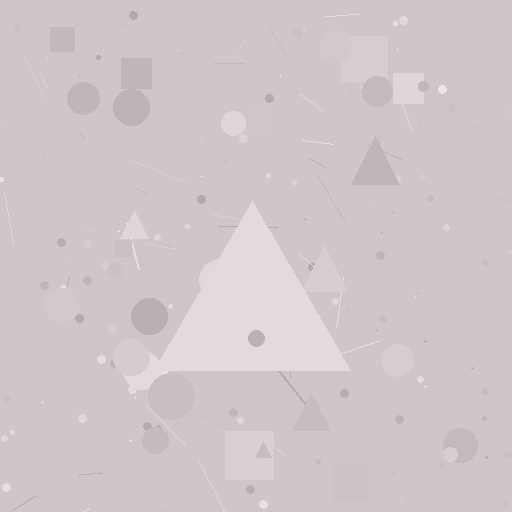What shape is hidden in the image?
A triangle is hidden in the image.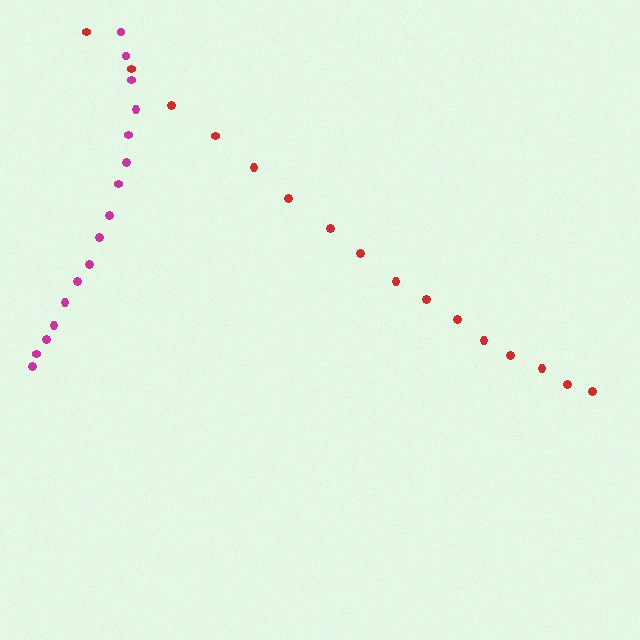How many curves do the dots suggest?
There are 2 distinct paths.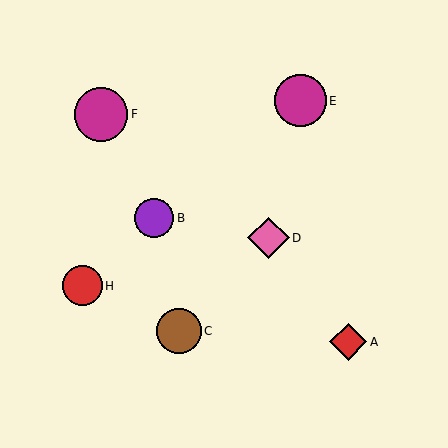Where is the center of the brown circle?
The center of the brown circle is at (179, 331).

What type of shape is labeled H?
Shape H is a red circle.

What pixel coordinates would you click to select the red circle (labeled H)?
Click at (82, 286) to select the red circle H.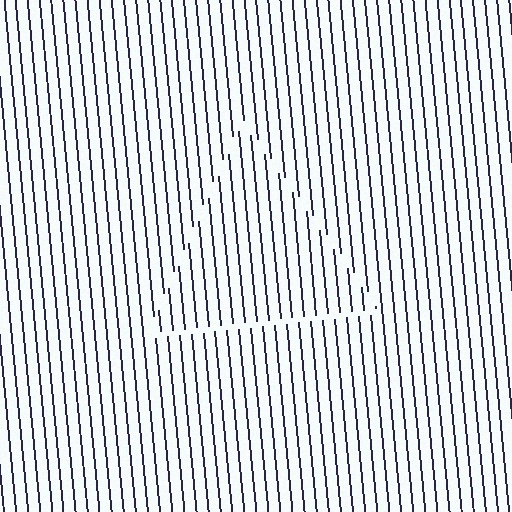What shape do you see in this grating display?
An illusory triangle. The interior of the shape contains the same grating, shifted by half a period — the contour is defined by the phase discontinuity where line-ends from the inner and outer gratings abut.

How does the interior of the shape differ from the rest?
The interior of the shape contains the same grating, shifted by half a period — the contour is defined by the phase discontinuity where line-ends from the inner and outer gratings abut.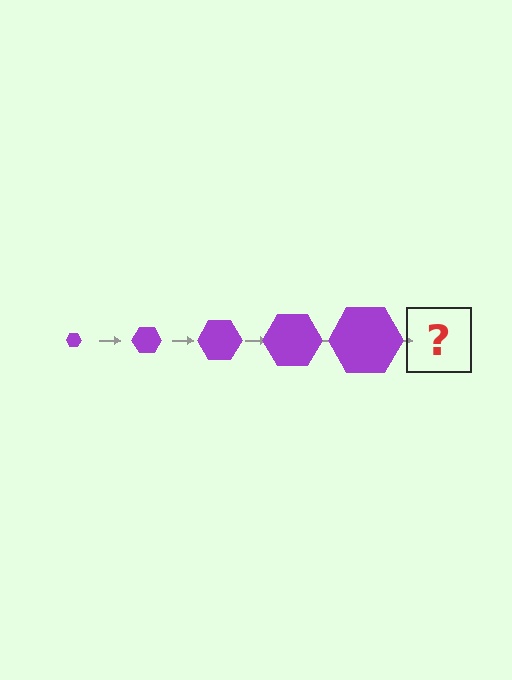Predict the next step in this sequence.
The next step is a purple hexagon, larger than the previous one.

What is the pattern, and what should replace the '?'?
The pattern is that the hexagon gets progressively larger each step. The '?' should be a purple hexagon, larger than the previous one.